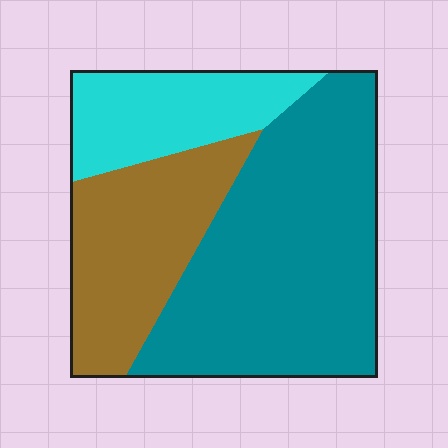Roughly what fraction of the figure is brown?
Brown takes up about one quarter (1/4) of the figure.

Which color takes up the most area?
Teal, at roughly 55%.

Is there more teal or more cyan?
Teal.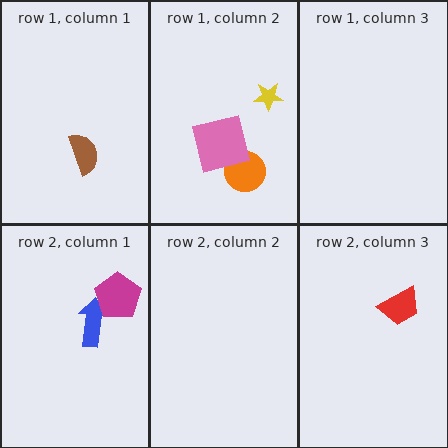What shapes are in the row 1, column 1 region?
The brown semicircle.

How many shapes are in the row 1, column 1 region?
1.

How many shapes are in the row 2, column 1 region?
2.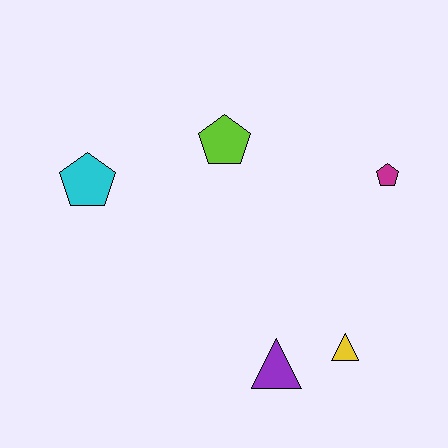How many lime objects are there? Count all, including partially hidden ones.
There is 1 lime object.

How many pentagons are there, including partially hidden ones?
There are 3 pentagons.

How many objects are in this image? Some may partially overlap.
There are 5 objects.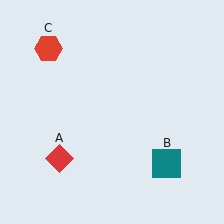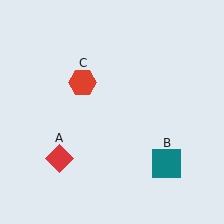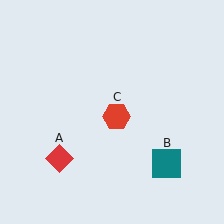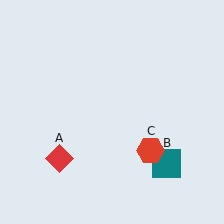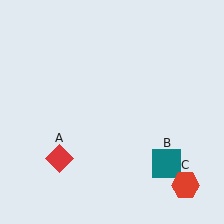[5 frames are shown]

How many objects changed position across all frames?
1 object changed position: red hexagon (object C).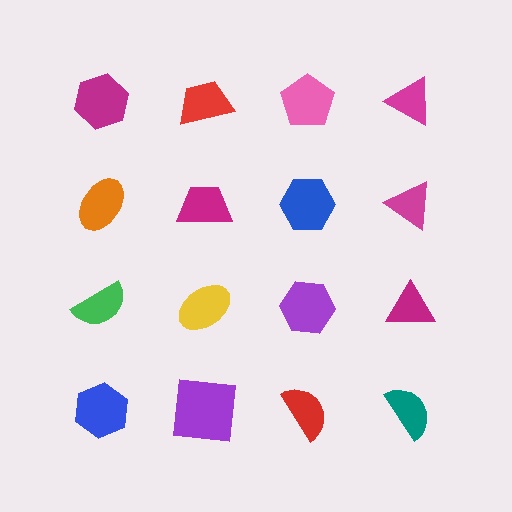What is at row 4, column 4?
A teal semicircle.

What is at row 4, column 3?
A red semicircle.